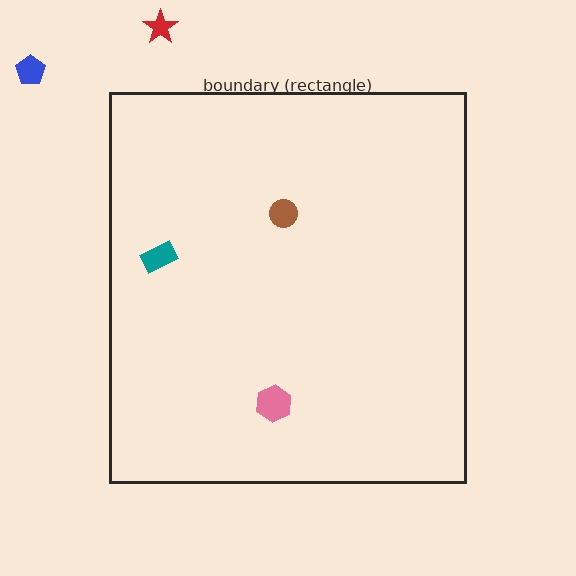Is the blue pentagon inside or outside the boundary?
Outside.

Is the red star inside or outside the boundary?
Outside.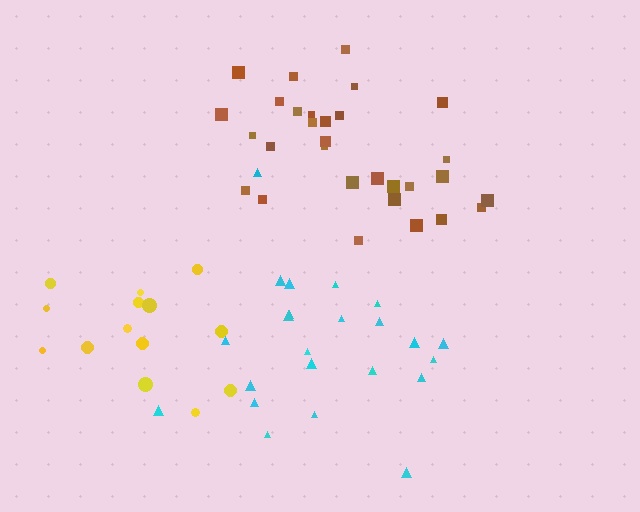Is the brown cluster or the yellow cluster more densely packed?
Brown.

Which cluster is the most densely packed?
Brown.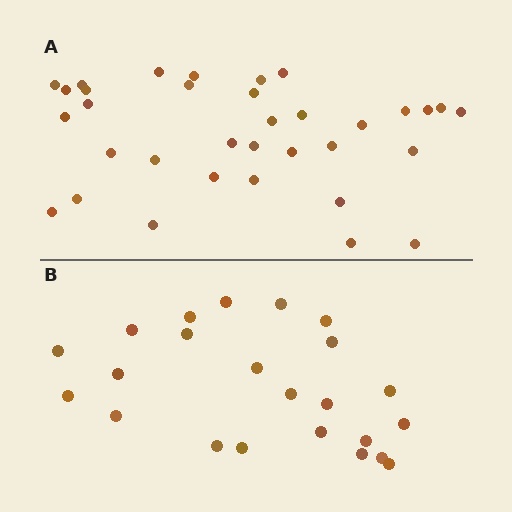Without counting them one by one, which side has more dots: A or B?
Region A (the top region) has more dots.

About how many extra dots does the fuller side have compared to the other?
Region A has roughly 12 or so more dots than region B.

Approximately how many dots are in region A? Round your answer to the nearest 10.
About 30 dots. (The exact count is 34, which rounds to 30.)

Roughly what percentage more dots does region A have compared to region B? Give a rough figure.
About 50% more.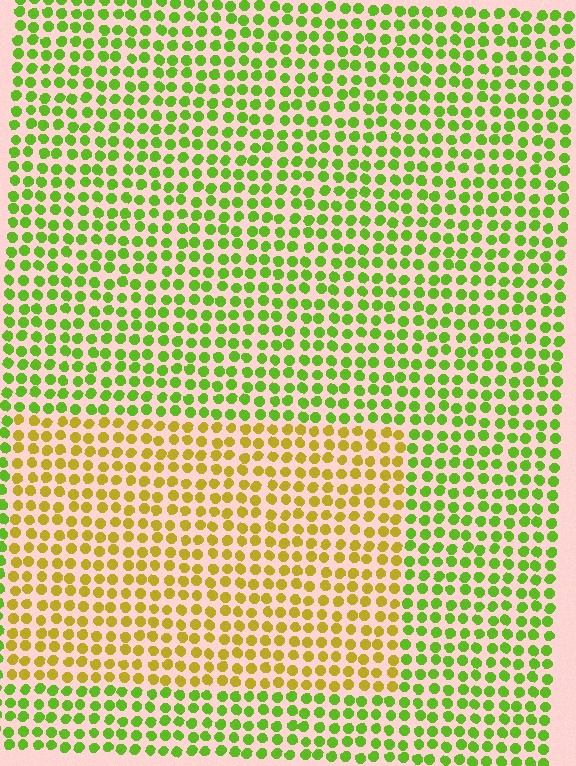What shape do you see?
I see a rectangle.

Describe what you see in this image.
The image is filled with small lime elements in a uniform arrangement. A rectangle-shaped region is visible where the elements are tinted to a slightly different hue, forming a subtle color boundary.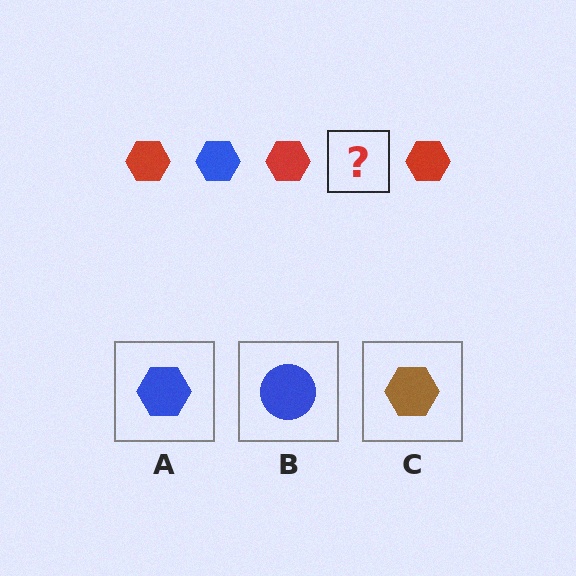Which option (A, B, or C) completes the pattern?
A.